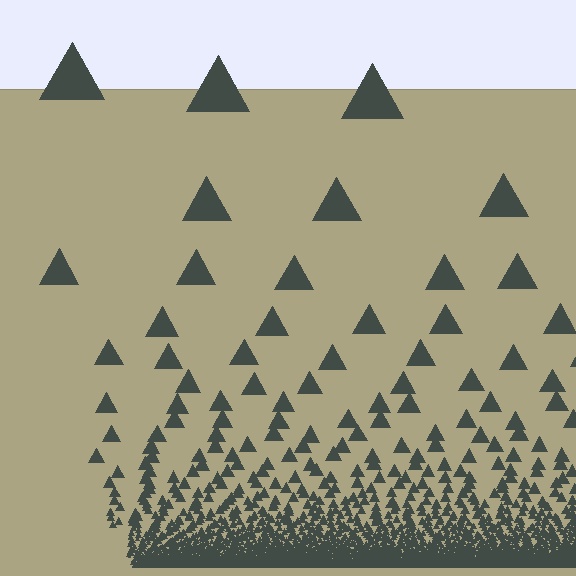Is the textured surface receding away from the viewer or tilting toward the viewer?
The surface appears to tilt toward the viewer. Texture elements get larger and sparser toward the top.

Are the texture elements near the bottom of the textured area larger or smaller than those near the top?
Smaller. The gradient is inverted — elements near the bottom are smaller and denser.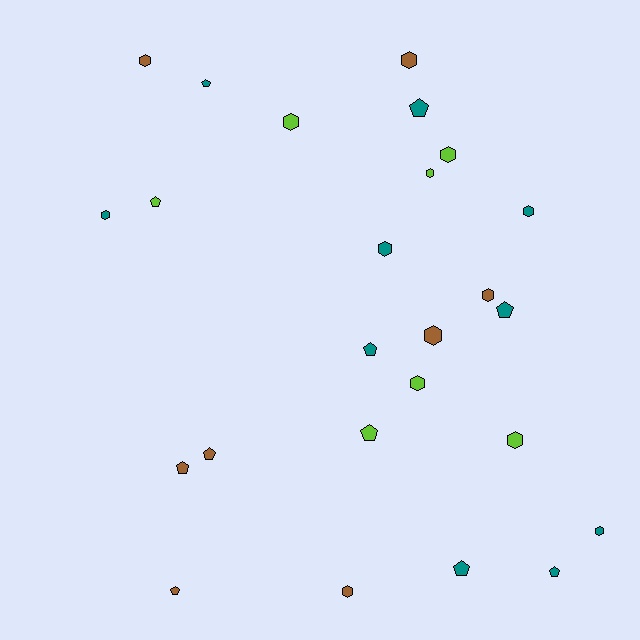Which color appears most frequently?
Teal, with 10 objects.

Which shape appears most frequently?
Hexagon, with 14 objects.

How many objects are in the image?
There are 25 objects.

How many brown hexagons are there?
There are 5 brown hexagons.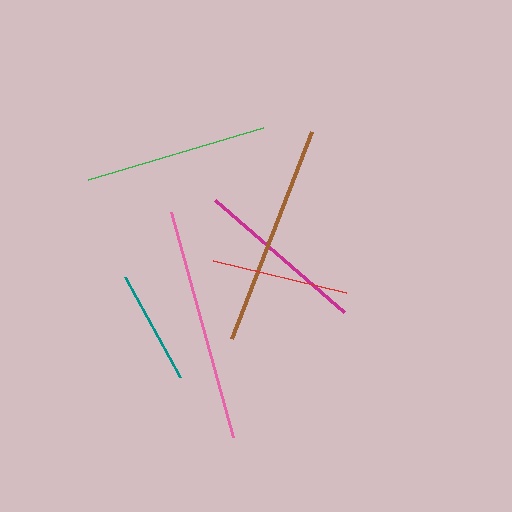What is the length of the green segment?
The green segment is approximately 183 pixels long.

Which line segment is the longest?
The pink line is the longest at approximately 233 pixels.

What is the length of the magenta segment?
The magenta segment is approximately 171 pixels long.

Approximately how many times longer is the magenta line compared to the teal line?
The magenta line is approximately 1.5 times the length of the teal line.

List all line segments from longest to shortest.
From longest to shortest: pink, brown, green, magenta, red, teal.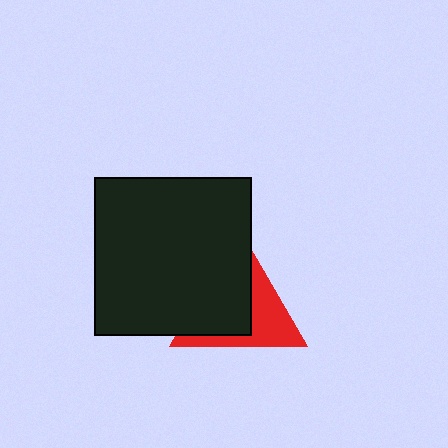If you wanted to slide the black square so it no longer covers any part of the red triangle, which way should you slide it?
Slide it left — that is the most direct way to separate the two shapes.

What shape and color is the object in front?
The object in front is a black square.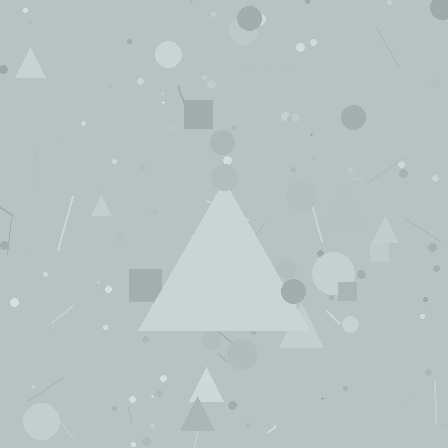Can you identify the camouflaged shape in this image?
The camouflaged shape is a triangle.